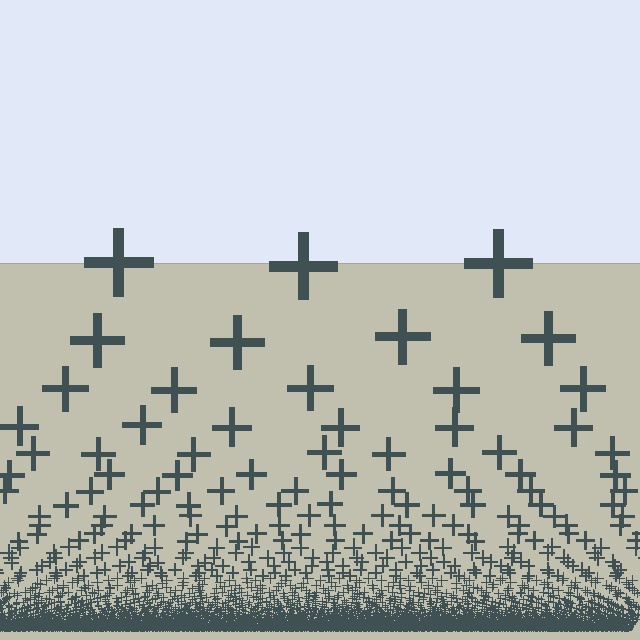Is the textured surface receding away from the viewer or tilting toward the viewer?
The surface appears to tilt toward the viewer. Texture elements get larger and sparser toward the top.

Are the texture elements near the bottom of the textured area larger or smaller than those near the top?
Smaller. The gradient is inverted — elements near the bottom are smaller and denser.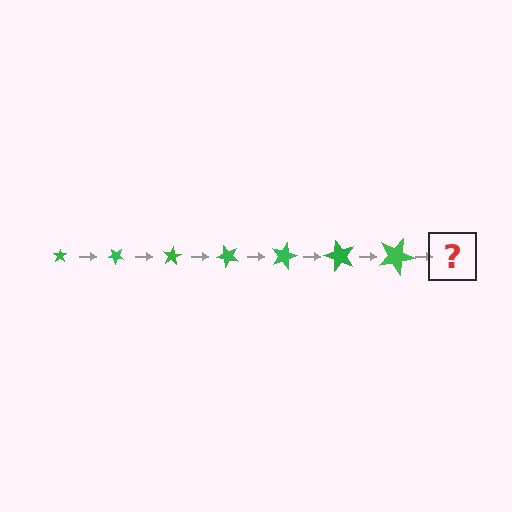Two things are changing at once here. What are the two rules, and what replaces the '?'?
The two rules are that the star grows larger each step and it rotates 40 degrees each step. The '?' should be a star, larger than the previous one and rotated 280 degrees from the start.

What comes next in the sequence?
The next element should be a star, larger than the previous one and rotated 280 degrees from the start.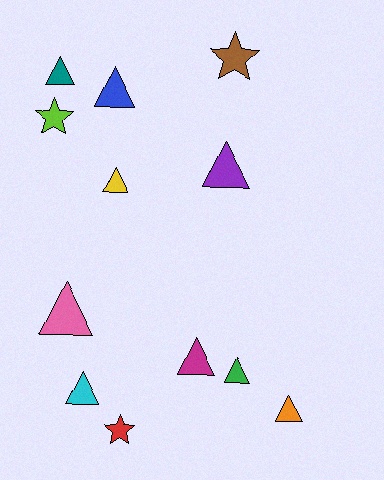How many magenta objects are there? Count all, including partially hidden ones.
There is 1 magenta object.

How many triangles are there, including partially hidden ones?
There are 9 triangles.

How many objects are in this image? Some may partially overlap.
There are 12 objects.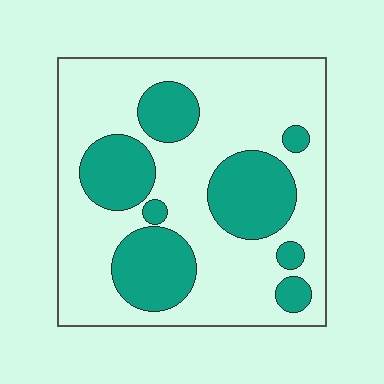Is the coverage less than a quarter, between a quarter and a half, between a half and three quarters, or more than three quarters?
Between a quarter and a half.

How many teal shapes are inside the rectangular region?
8.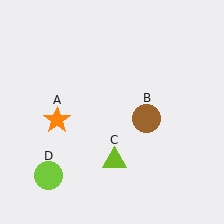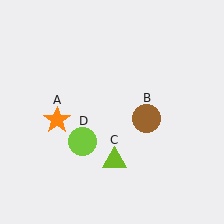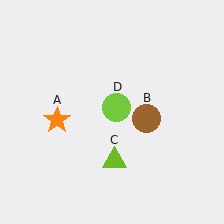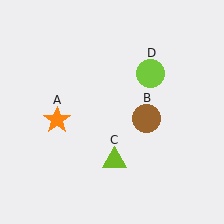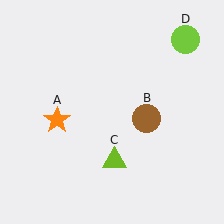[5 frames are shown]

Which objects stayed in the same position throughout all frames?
Orange star (object A) and brown circle (object B) and lime triangle (object C) remained stationary.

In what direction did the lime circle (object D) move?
The lime circle (object D) moved up and to the right.